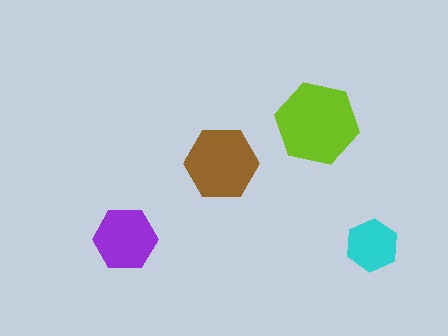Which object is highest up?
The lime hexagon is topmost.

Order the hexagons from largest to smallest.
the lime one, the brown one, the purple one, the cyan one.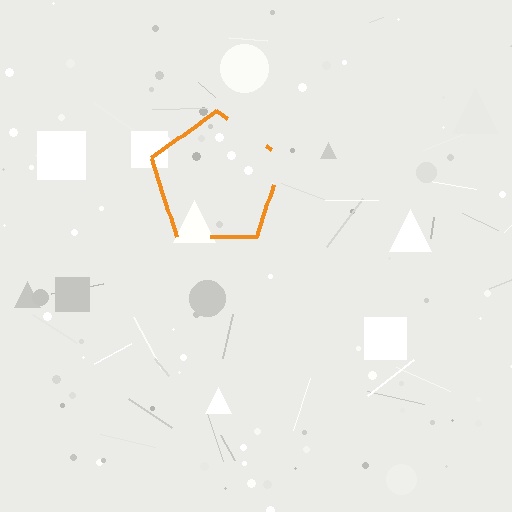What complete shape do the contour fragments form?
The contour fragments form a pentagon.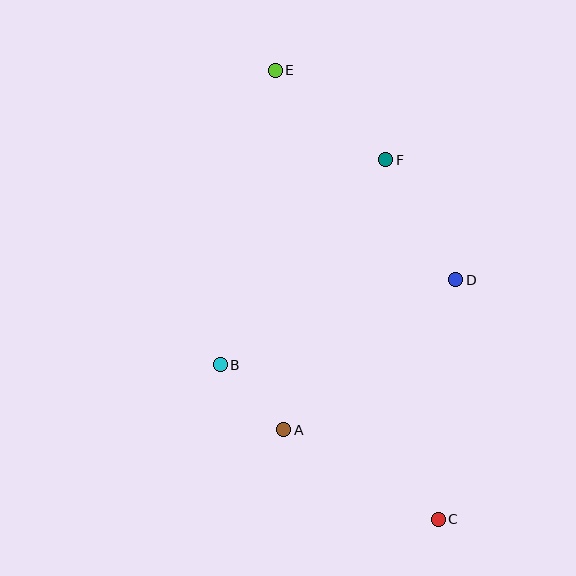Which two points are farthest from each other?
Points C and E are farthest from each other.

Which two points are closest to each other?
Points A and B are closest to each other.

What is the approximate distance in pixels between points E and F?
The distance between E and F is approximately 142 pixels.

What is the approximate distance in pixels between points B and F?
The distance between B and F is approximately 263 pixels.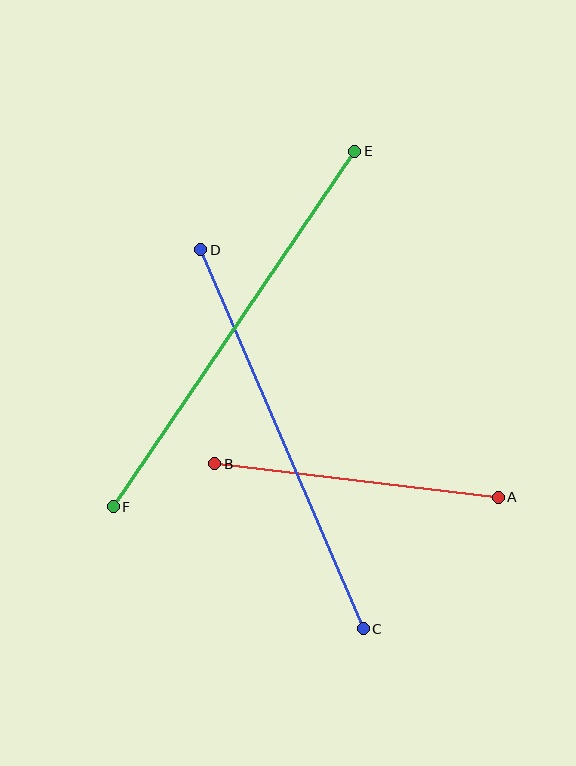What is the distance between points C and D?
The distance is approximately 412 pixels.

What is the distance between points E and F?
The distance is approximately 430 pixels.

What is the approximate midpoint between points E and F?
The midpoint is at approximately (234, 329) pixels.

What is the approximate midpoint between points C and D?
The midpoint is at approximately (282, 439) pixels.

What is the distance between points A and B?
The distance is approximately 286 pixels.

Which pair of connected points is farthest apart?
Points E and F are farthest apart.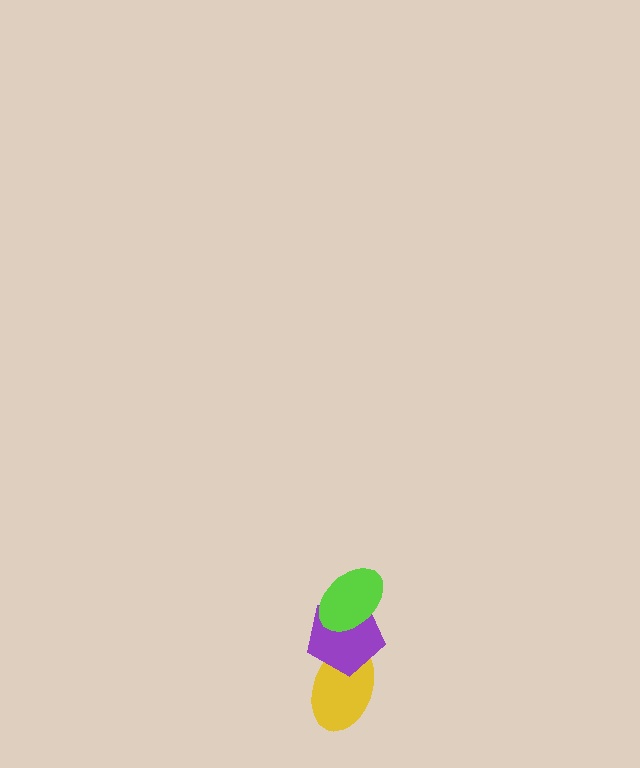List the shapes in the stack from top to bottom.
From top to bottom: the lime ellipse, the purple pentagon, the yellow ellipse.